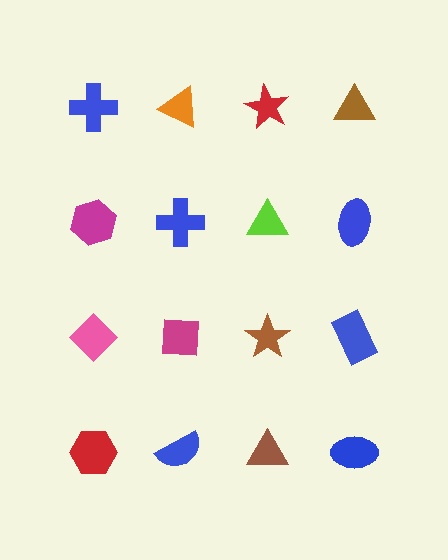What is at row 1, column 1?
A blue cross.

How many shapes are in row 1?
4 shapes.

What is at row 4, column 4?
A blue ellipse.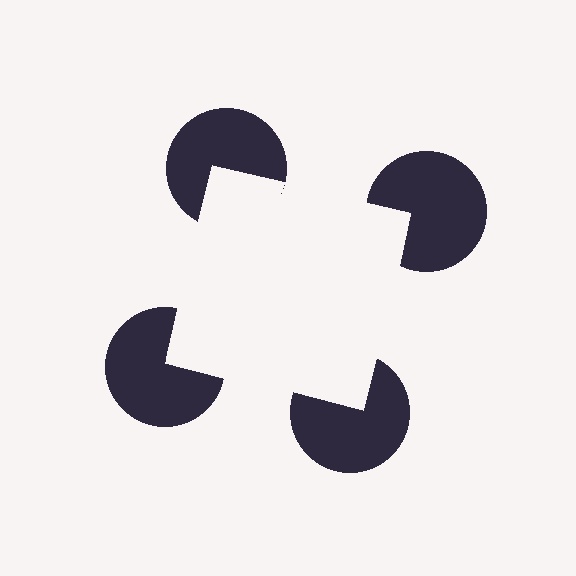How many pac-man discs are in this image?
There are 4 — one at each vertex of the illusory square.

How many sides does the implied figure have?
4 sides.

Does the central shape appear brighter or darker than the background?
It typically appears slightly brighter than the background, even though no actual brightness change is drawn.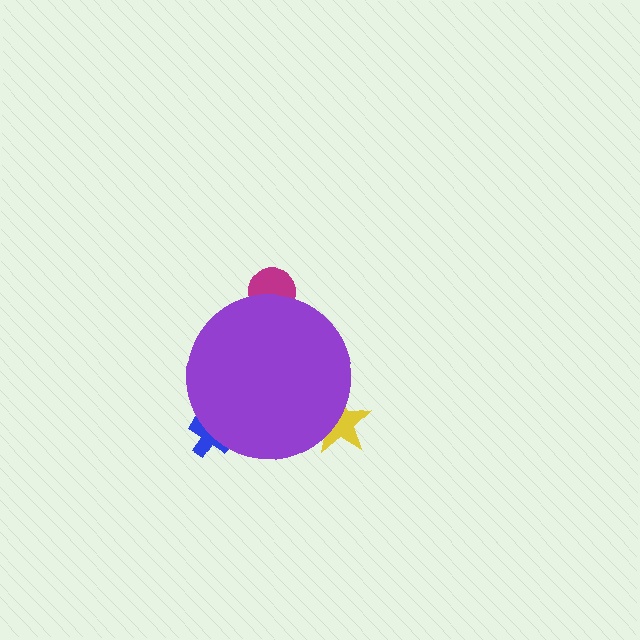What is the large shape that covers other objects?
A purple circle.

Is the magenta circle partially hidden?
Yes, the magenta circle is partially hidden behind the purple circle.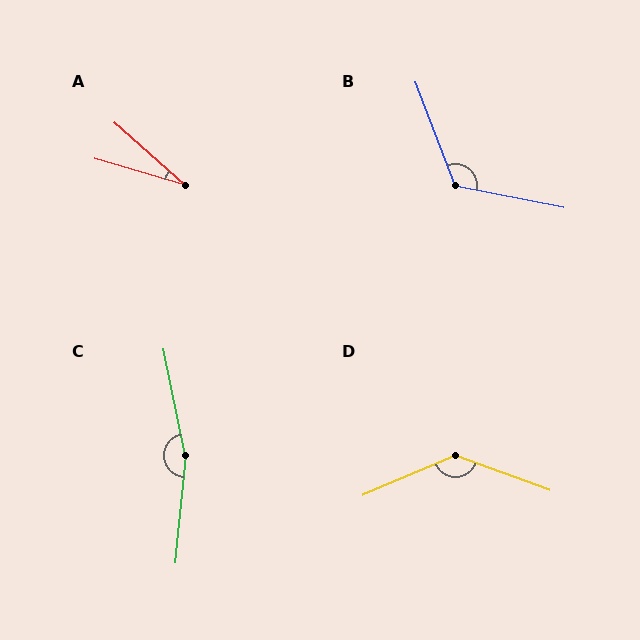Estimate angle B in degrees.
Approximately 122 degrees.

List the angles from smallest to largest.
A (25°), B (122°), D (137°), C (163°).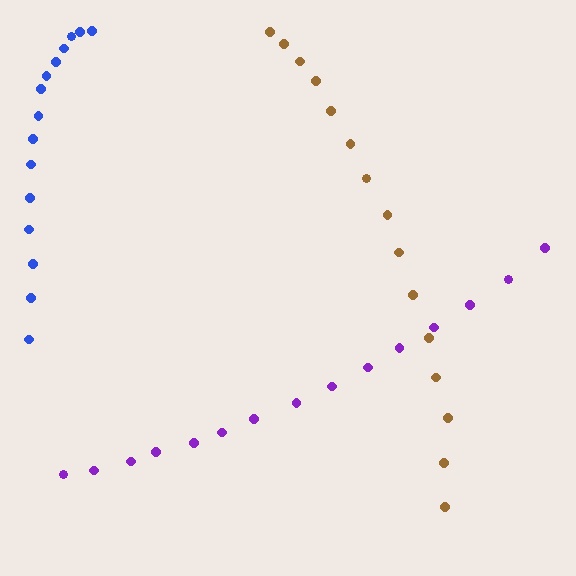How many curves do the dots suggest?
There are 3 distinct paths.